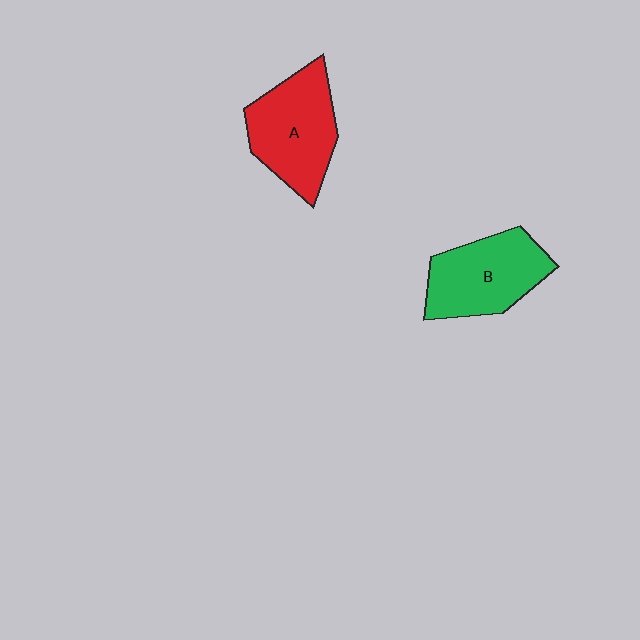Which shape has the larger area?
Shape A (red).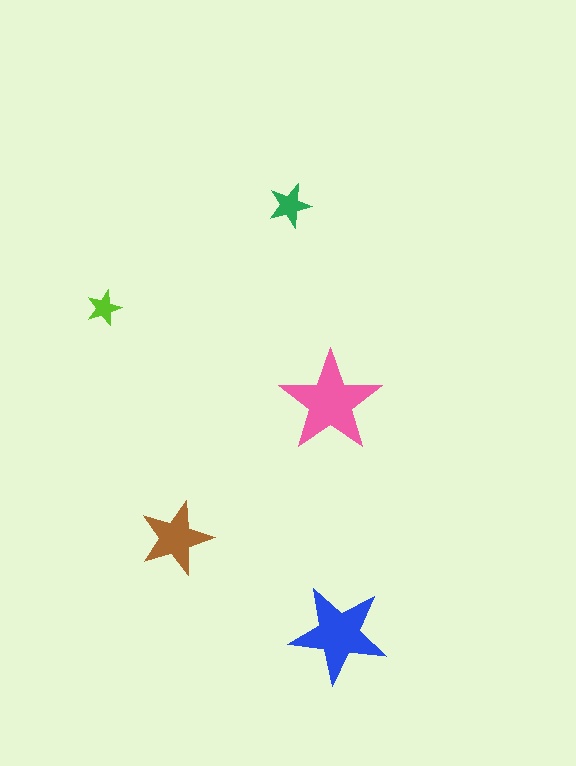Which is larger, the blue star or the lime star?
The blue one.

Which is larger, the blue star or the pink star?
The pink one.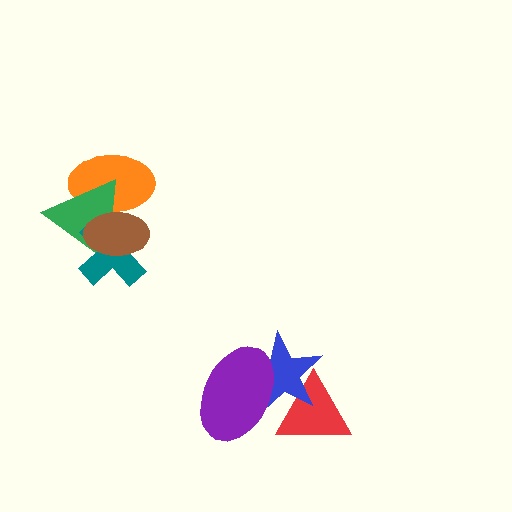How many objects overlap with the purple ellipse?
2 objects overlap with the purple ellipse.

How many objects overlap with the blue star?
2 objects overlap with the blue star.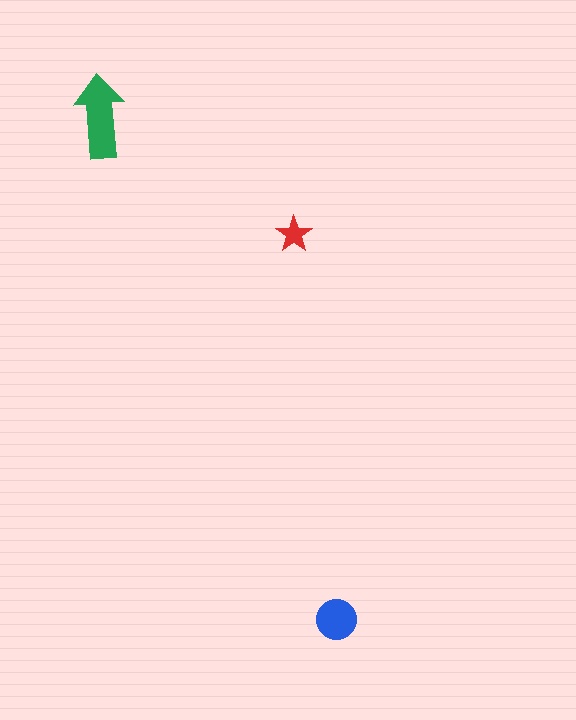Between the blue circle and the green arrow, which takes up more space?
The green arrow.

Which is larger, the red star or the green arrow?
The green arrow.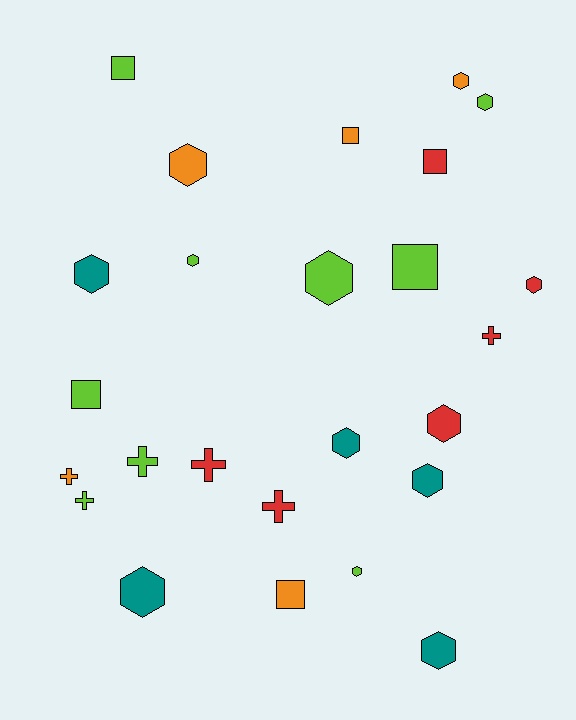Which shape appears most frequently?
Hexagon, with 13 objects.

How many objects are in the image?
There are 25 objects.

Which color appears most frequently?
Lime, with 9 objects.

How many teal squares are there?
There are no teal squares.